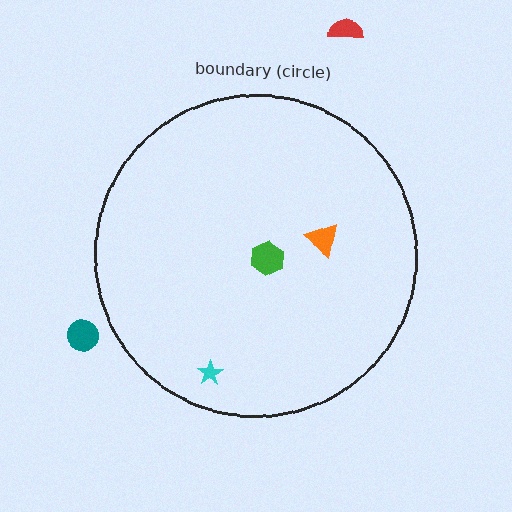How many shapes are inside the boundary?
3 inside, 2 outside.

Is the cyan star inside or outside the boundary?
Inside.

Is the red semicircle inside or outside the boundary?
Outside.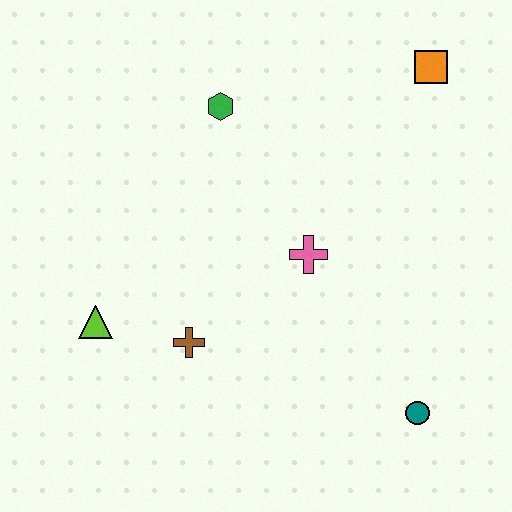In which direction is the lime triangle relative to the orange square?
The lime triangle is to the left of the orange square.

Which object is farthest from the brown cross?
The orange square is farthest from the brown cross.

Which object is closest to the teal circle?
The pink cross is closest to the teal circle.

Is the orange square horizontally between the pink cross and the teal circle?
No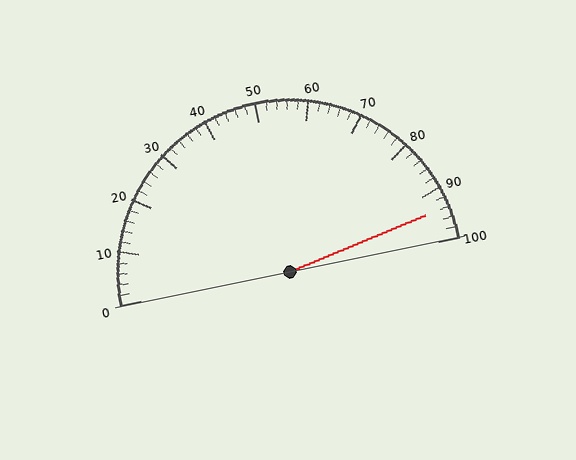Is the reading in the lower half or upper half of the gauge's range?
The reading is in the upper half of the range (0 to 100).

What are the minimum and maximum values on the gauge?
The gauge ranges from 0 to 100.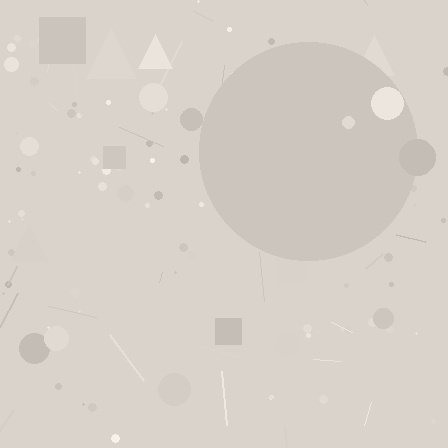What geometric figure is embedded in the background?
A circle is embedded in the background.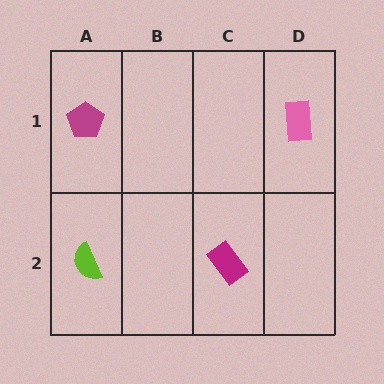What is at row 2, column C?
A magenta rectangle.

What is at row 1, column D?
A pink rectangle.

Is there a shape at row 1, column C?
No, that cell is empty.